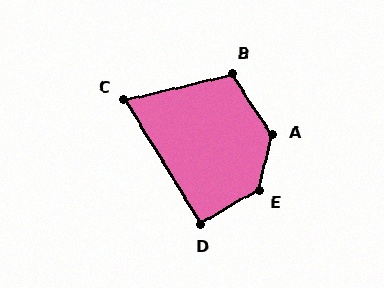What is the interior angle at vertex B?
Approximately 110 degrees (obtuse).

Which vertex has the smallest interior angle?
C, at approximately 72 degrees.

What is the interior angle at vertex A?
Approximately 132 degrees (obtuse).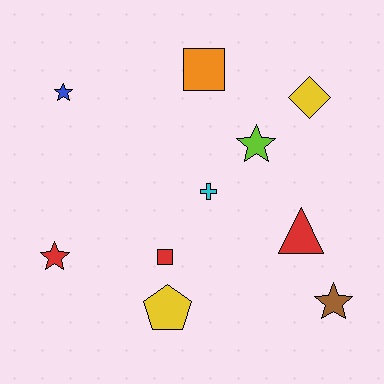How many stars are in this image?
There are 4 stars.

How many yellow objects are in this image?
There are 2 yellow objects.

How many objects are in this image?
There are 10 objects.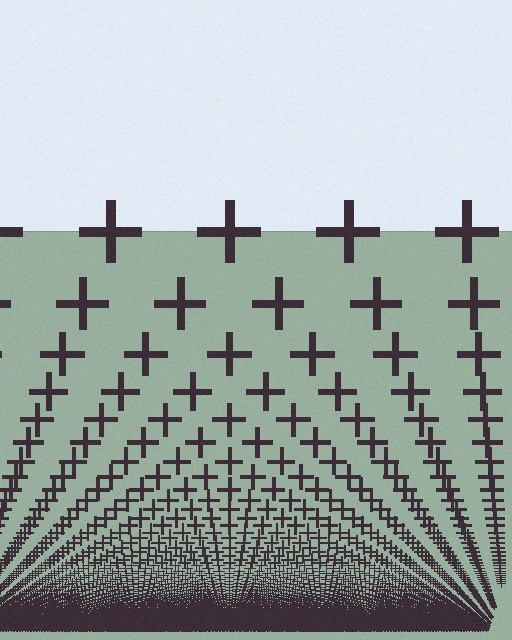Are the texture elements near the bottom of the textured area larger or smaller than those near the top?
Smaller. The gradient is inverted — elements near the bottom are smaller and denser.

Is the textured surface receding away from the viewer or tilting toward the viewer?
The surface appears to tilt toward the viewer. Texture elements get larger and sparser toward the top.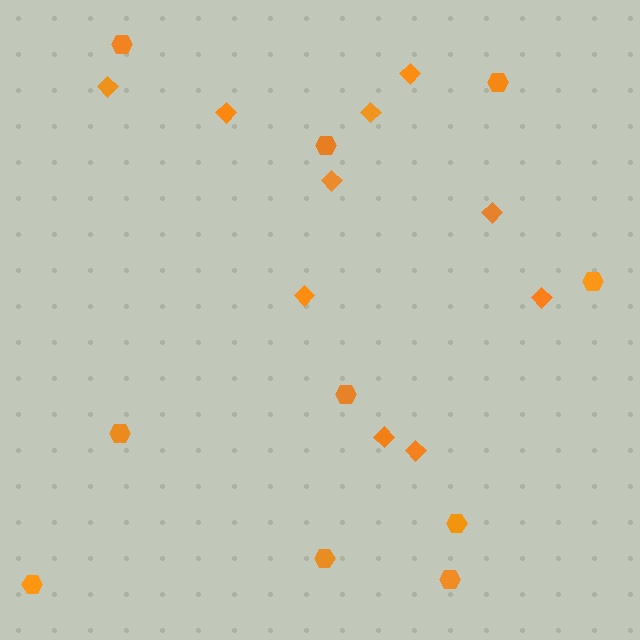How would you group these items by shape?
There are 2 groups: one group of hexagons (10) and one group of diamonds (10).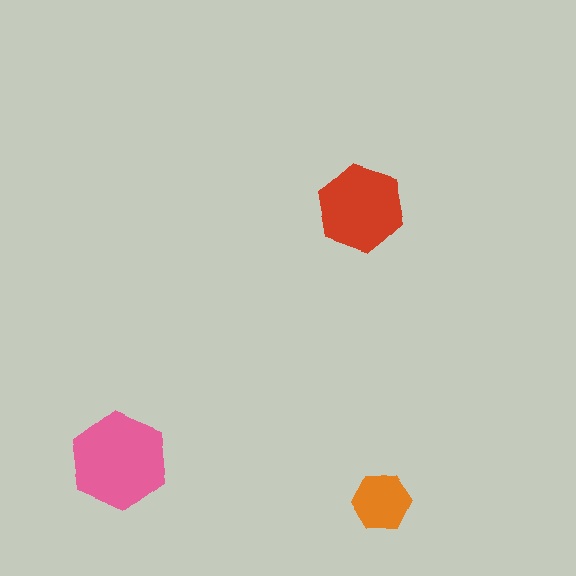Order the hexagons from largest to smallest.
the pink one, the red one, the orange one.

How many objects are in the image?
There are 3 objects in the image.